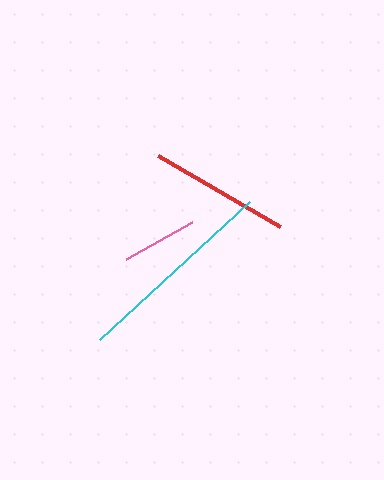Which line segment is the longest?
The cyan line is the longest at approximately 204 pixels.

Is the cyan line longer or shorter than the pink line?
The cyan line is longer than the pink line.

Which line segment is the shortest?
The pink line is the shortest at approximately 75 pixels.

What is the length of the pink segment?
The pink segment is approximately 75 pixels long.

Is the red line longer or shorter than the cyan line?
The cyan line is longer than the red line.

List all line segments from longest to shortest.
From longest to shortest: cyan, red, pink.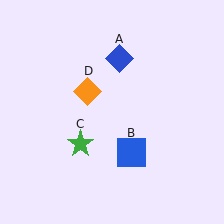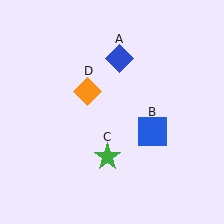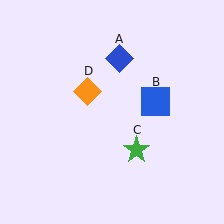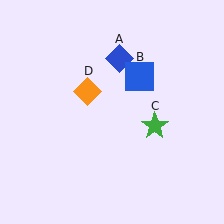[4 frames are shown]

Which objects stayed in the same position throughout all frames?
Blue diamond (object A) and orange diamond (object D) remained stationary.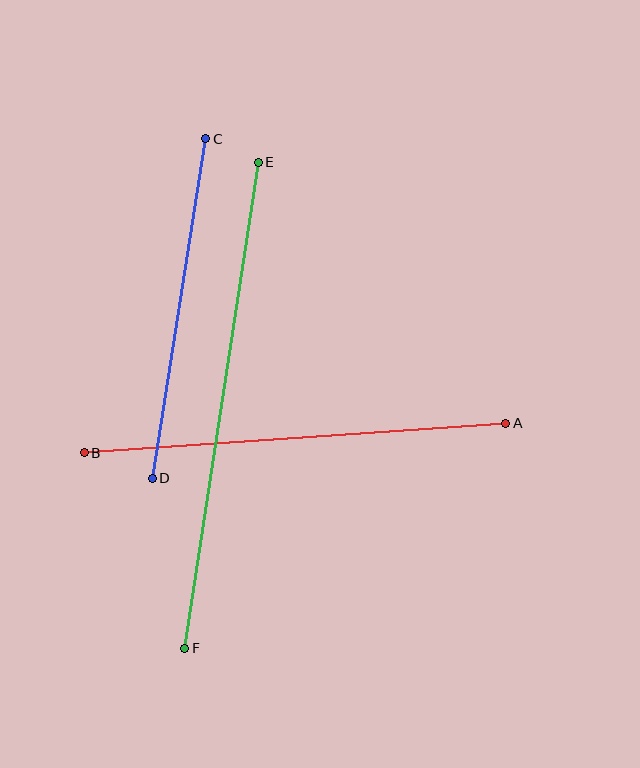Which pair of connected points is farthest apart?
Points E and F are farthest apart.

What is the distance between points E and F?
The distance is approximately 492 pixels.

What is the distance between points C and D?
The distance is approximately 344 pixels.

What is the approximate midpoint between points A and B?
The midpoint is at approximately (295, 438) pixels.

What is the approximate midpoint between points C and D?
The midpoint is at approximately (179, 308) pixels.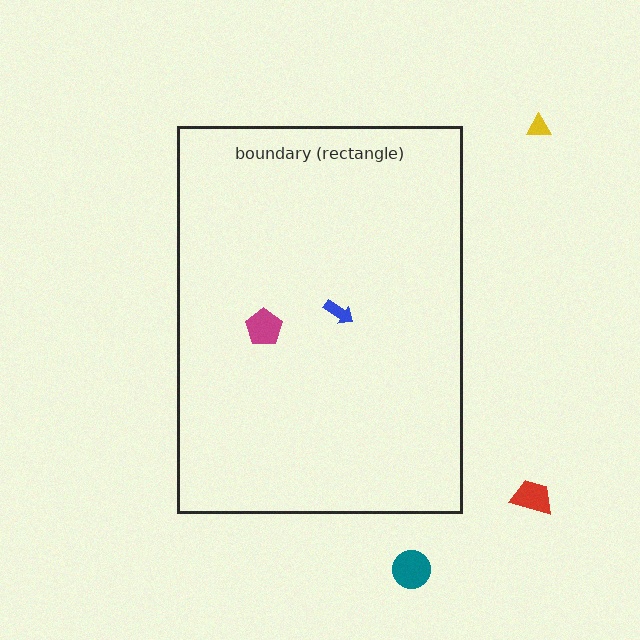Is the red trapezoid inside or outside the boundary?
Outside.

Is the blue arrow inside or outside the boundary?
Inside.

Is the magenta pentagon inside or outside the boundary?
Inside.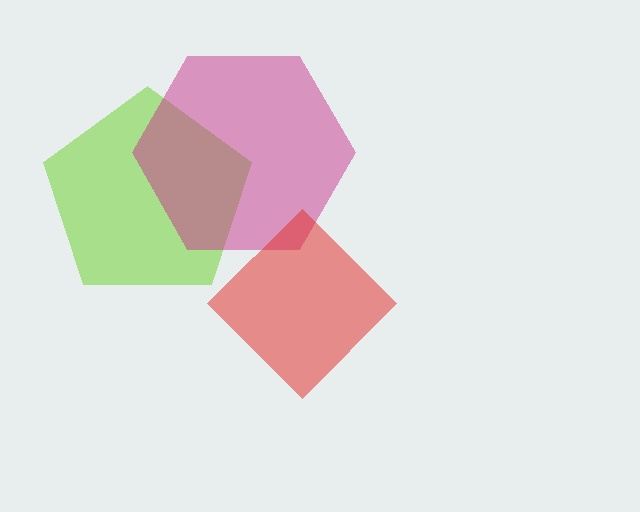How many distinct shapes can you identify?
There are 3 distinct shapes: a lime pentagon, a magenta hexagon, a red diamond.